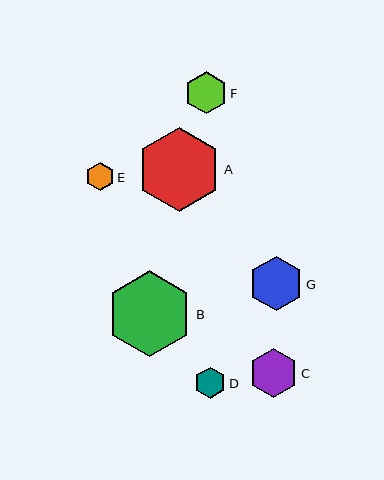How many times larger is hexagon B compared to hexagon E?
Hexagon B is approximately 3.1 times the size of hexagon E.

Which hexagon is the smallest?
Hexagon E is the smallest with a size of approximately 28 pixels.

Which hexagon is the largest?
Hexagon B is the largest with a size of approximately 86 pixels.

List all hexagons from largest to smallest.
From largest to smallest: B, A, G, C, F, D, E.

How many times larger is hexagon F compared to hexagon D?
Hexagon F is approximately 1.4 times the size of hexagon D.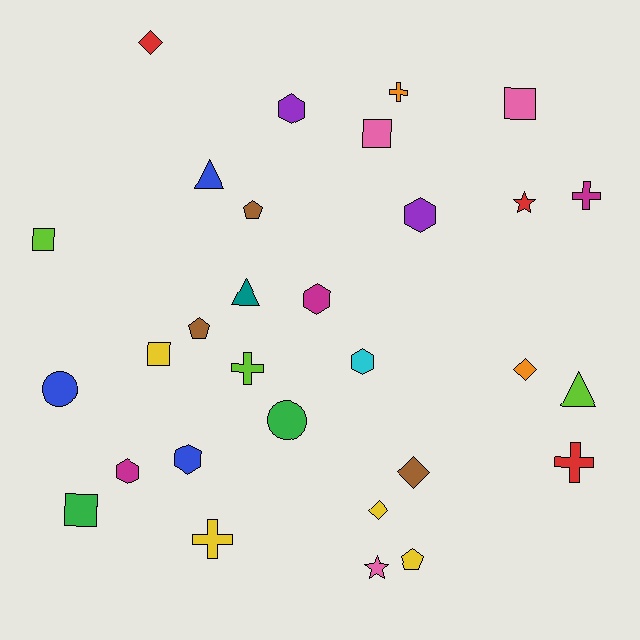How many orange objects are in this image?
There are 2 orange objects.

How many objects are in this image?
There are 30 objects.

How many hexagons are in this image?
There are 6 hexagons.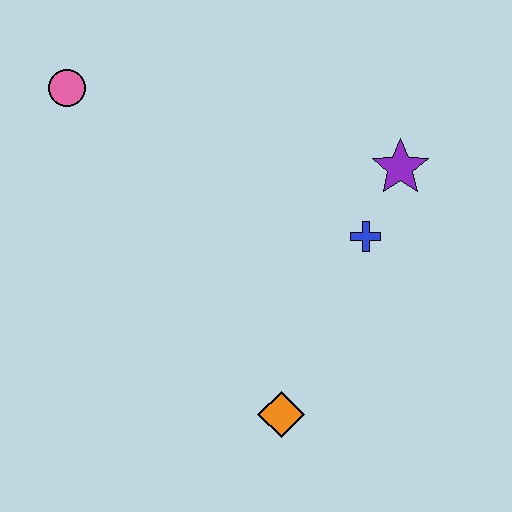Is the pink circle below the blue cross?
No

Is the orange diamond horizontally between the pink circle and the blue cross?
Yes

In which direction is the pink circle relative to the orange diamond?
The pink circle is above the orange diamond.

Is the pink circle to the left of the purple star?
Yes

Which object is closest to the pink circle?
The blue cross is closest to the pink circle.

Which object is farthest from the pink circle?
The orange diamond is farthest from the pink circle.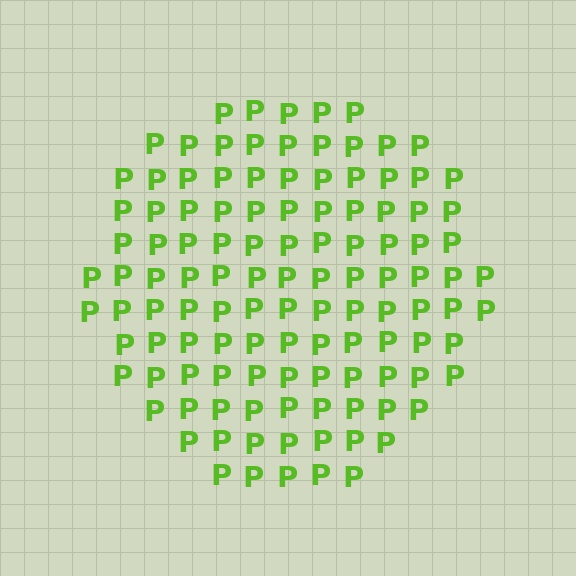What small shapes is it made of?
It is made of small letter P's.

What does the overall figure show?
The overall figure shows a circle.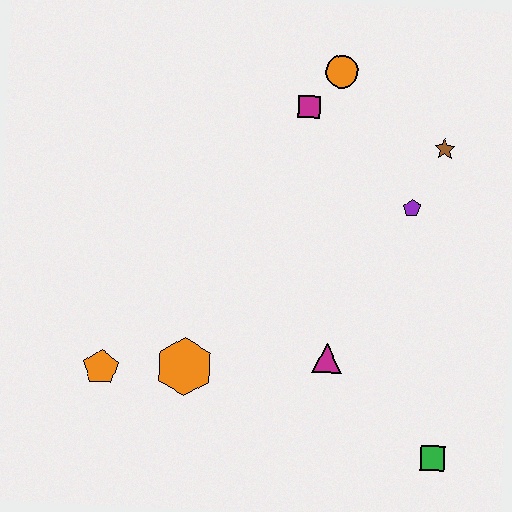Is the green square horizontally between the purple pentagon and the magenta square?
No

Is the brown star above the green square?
Yes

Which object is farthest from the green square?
The orange circle is farthest from the green square.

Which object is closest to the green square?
The magenta triangle is closest to the green square.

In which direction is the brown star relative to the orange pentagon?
The brown star is to the right of the orange pentagon.